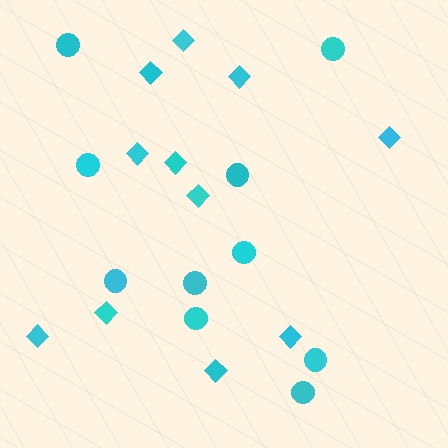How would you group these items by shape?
There are 2 groups: one group of circles (10) and one group of diamonds (11).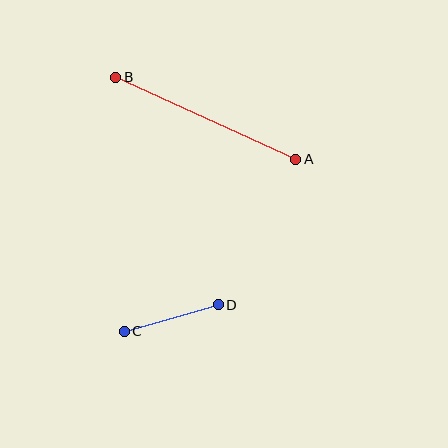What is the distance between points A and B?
The distance is approximately 197 pixels.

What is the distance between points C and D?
The distance is approximately 97 pixels.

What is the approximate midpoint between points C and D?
The midpoint is at approximately (171, 318) pixels.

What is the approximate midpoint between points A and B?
The midpoint is at approximately (206, 118) pixels.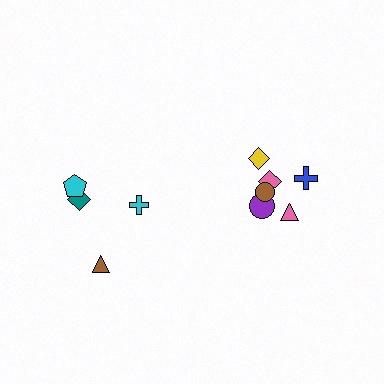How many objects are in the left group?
There are 4 objects.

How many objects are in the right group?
There are 6 objects.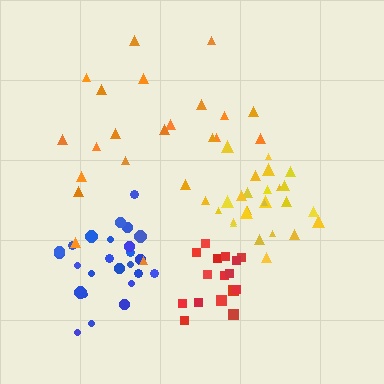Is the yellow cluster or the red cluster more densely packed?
Red.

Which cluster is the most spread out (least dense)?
Orange.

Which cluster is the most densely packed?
Blue.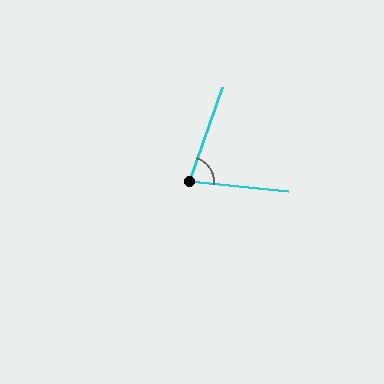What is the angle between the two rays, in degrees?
Approximately 77 degrees.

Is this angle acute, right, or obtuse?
It is acute.